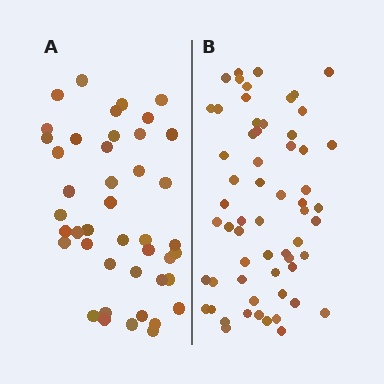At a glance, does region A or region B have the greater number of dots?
Region B (the right region) has more dots.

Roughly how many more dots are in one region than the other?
Region B has approximately 15 more dots than region A.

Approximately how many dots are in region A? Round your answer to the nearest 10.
About 40 dots. (The exact count is 43, which rounds to 40.)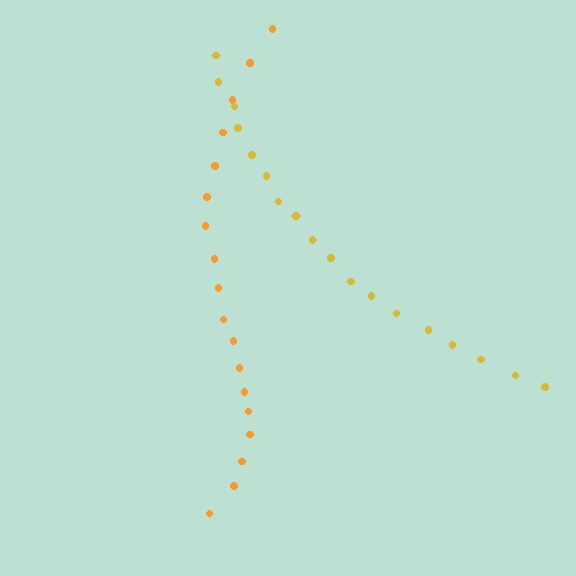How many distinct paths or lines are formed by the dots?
There are 2 distinct paths.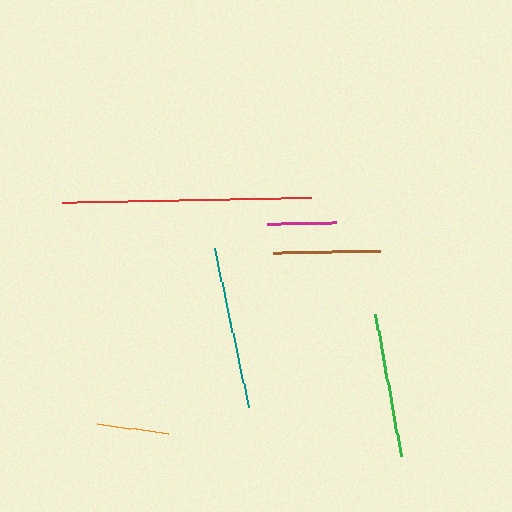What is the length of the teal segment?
The teal segment is approximately 164 pixels long.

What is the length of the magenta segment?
The magenta segment is approximately 68 pixels long.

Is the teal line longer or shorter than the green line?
The teal line is longer than the green line.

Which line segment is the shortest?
The magenta line is the shortest at approximately 68 pixels.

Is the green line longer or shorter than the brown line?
The green line is longer than the brown line.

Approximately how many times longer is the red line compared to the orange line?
The red line is approximately 3.5 times the length of the orange line.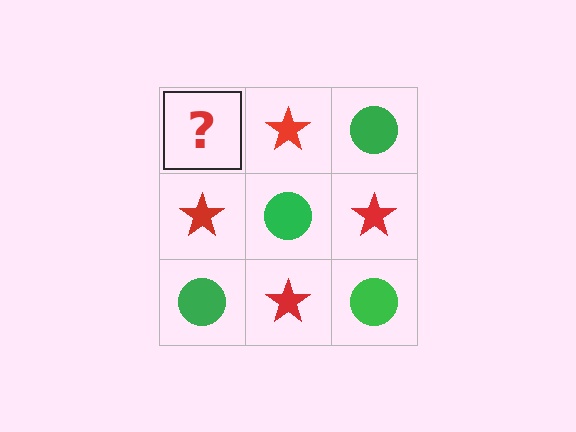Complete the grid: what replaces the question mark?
The question mark should be replaced with a green circle.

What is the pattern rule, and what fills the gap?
The rule is that it alternates green circle and red star in a checkerboard pattern. The gap should be filled with a green circle.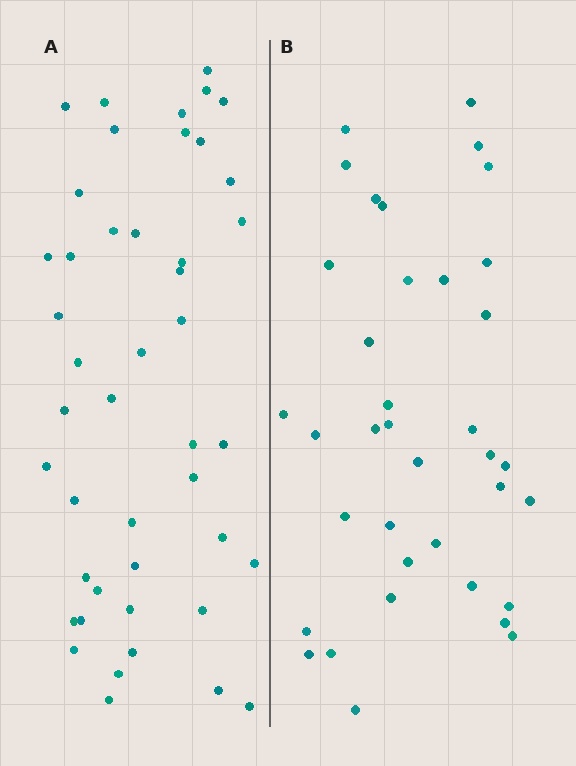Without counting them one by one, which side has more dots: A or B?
Region A (the left region) has more dots.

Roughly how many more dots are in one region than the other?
Region A has roughly 8 or so more dots than region B.